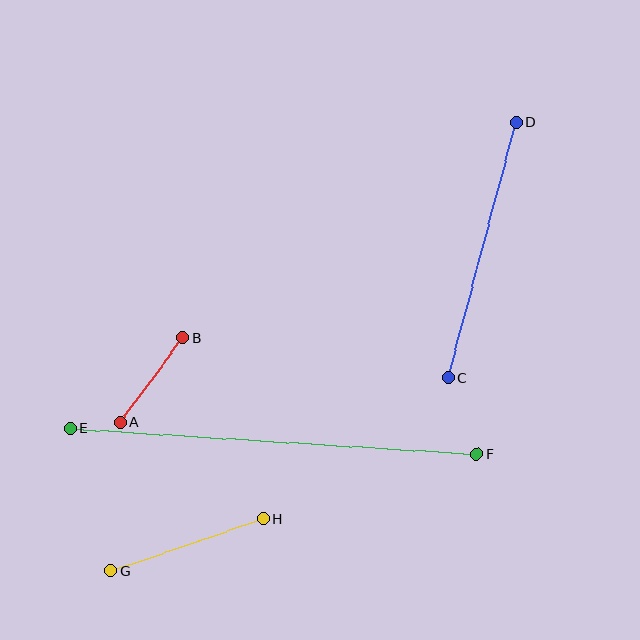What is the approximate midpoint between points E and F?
The midpoint is at approximately (273, 441) pixels.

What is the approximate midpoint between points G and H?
The midpoint is at approximately (187, 545) pixels.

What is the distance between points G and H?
The distance is approximately 161 pixels.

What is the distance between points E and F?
The distance is approximately 408 pixels.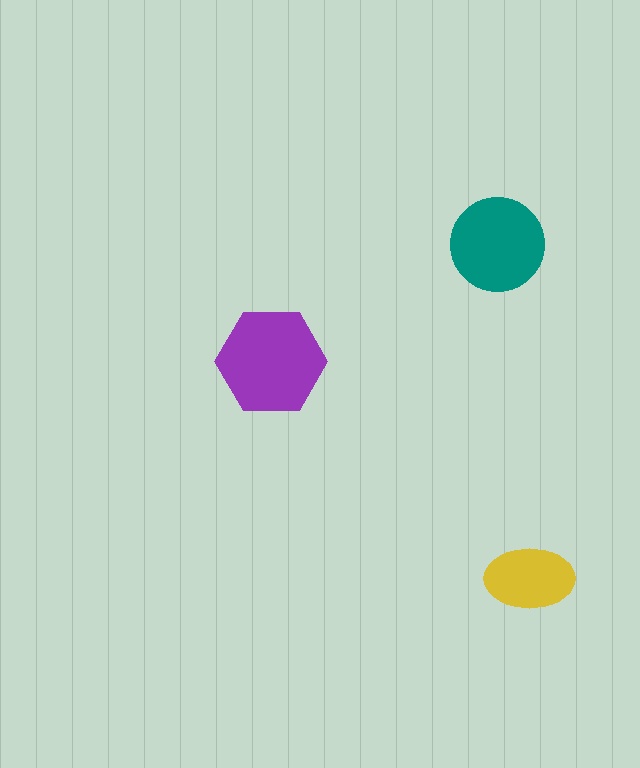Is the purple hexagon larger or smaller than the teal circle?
Larger.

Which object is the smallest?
The yellow ellipse.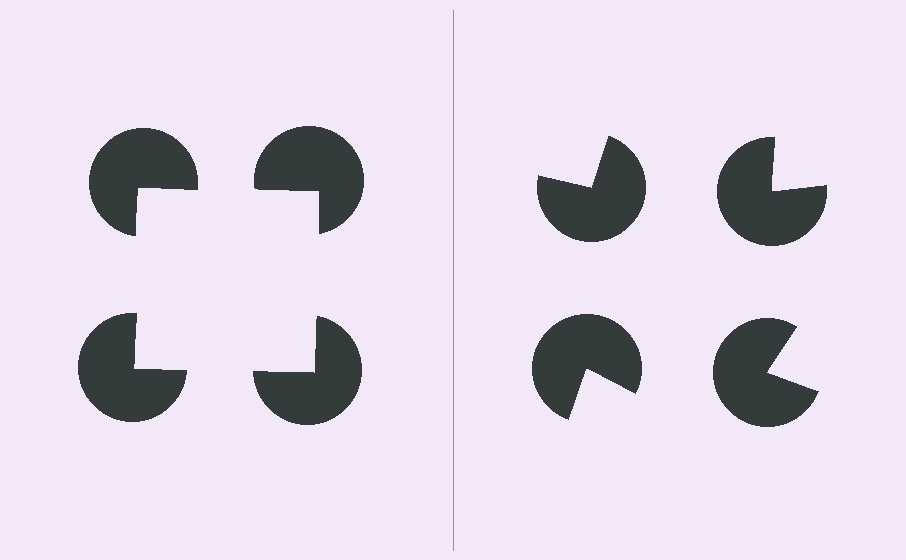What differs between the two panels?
The pac-man discs are positioned identically on both sides; only the wedge orientations differ. On the left they align to a square; on the right they are misaligned.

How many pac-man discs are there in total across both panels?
8 — 4 on each side.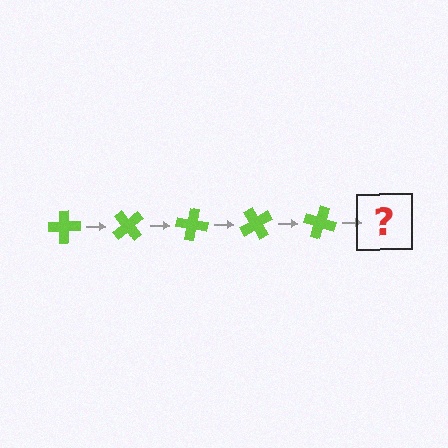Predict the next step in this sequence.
The next step is a lime cross rotated 250 degrees.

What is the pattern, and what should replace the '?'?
The pattern is that the cross rotates 50 degrees each step. The '?' should be a lime cross rotated 250 degrees.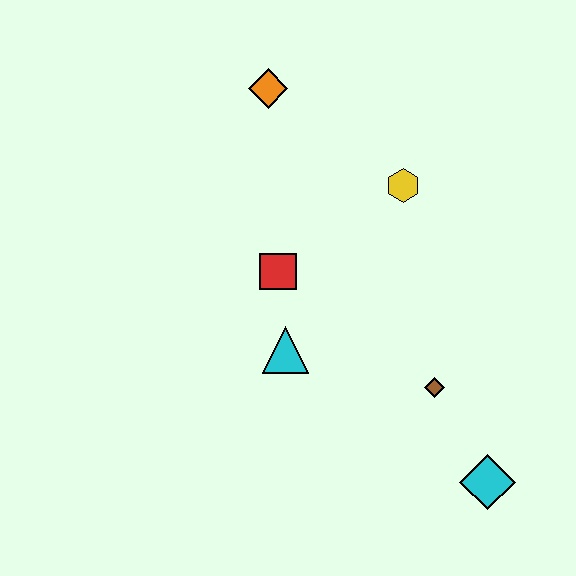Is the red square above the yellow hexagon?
No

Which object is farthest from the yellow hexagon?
The cyan diamond is farthest from the yellow hexagon.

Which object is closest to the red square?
The cyan triangle is closest to the red square.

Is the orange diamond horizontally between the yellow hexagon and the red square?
No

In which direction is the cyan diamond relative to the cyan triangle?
The cyan diamond is to the right of the cyan triangle.